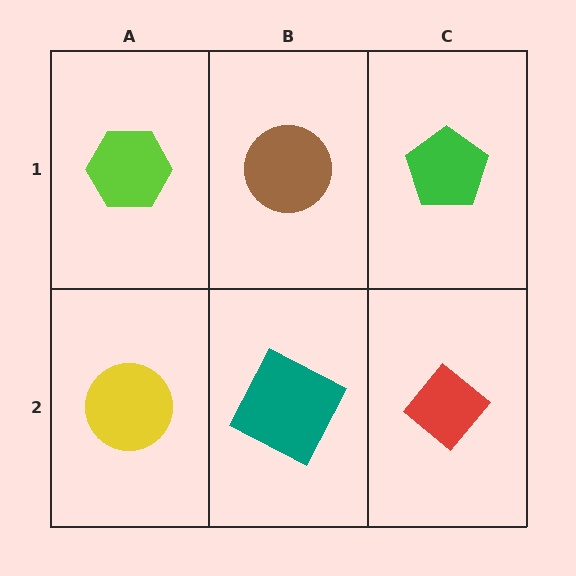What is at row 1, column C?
A green pentagon.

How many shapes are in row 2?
3 shapes.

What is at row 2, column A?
A yellow circle.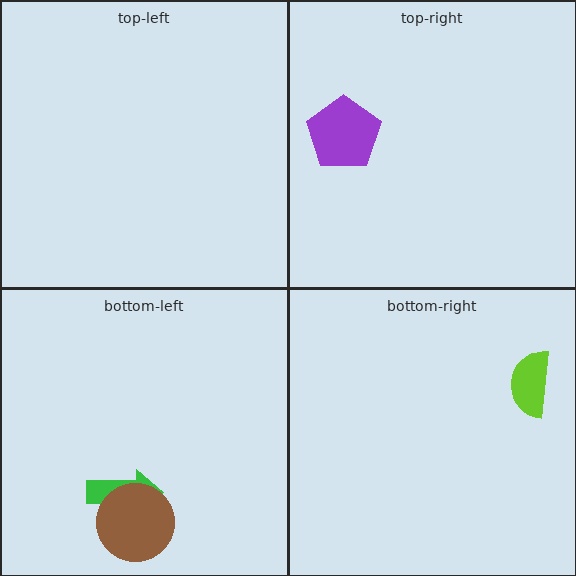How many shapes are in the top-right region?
1.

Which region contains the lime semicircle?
The bottom-right region.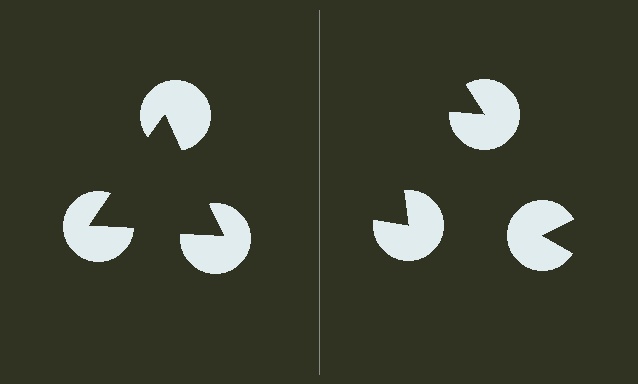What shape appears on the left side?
An illusory triangle.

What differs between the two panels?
The pac-man discs are positioned identically on both sides; only the wedge orientations differ. On the left they align to a triangle; on the right they are misaligned.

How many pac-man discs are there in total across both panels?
6 — 3 on each side.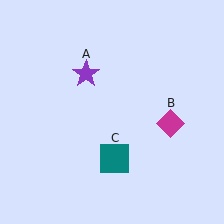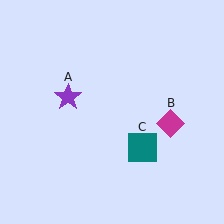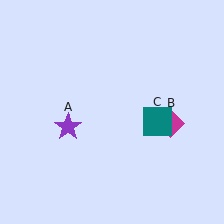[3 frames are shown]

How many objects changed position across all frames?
2 objects changed position: purple star (object A), teal square (object C).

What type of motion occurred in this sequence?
The purple star (object A), teal square (object C) rotated counterclockwise around the center of the scene.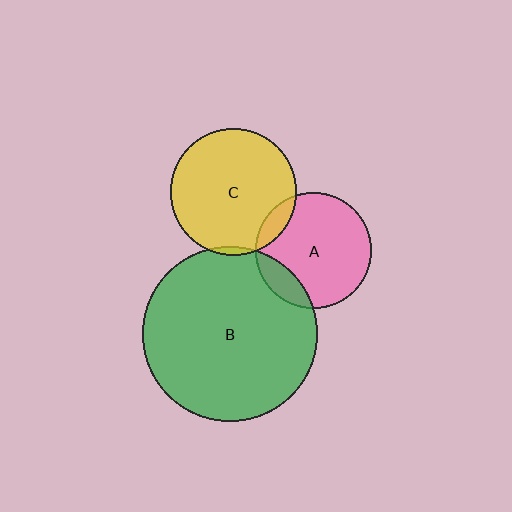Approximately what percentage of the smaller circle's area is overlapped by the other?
Approximately 5%.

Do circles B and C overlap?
Yes.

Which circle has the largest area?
Circle B (green).